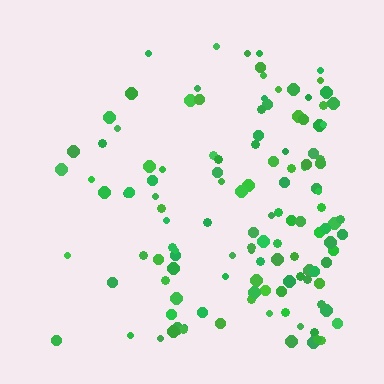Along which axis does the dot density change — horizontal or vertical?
Horizontal.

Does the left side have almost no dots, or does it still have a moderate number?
Still a moderate number, just noticeably fewer than the right.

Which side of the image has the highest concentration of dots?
The right.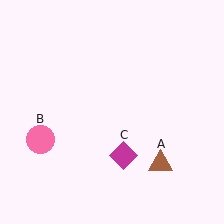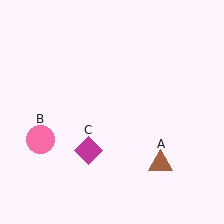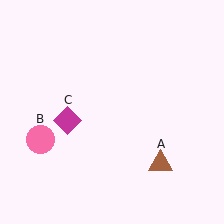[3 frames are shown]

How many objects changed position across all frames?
1 object changed position: magenta diamond (object C).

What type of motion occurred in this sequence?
The magenta diamond (object C) rotated clockwise around the center of the scene.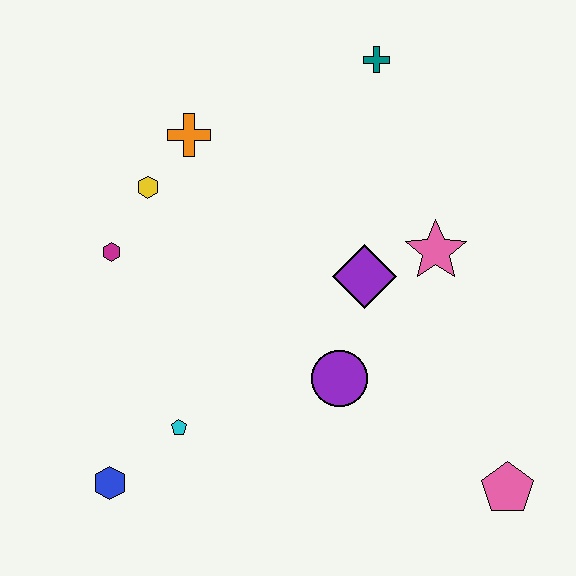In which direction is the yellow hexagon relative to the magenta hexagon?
The yellow hexagon is above the magenta hexagon.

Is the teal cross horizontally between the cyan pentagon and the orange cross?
No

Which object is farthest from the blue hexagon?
The teal cross is farthest from the blue hexagon.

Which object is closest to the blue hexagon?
The cyan pentagon is closest to the blue hexagon.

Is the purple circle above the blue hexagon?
Yes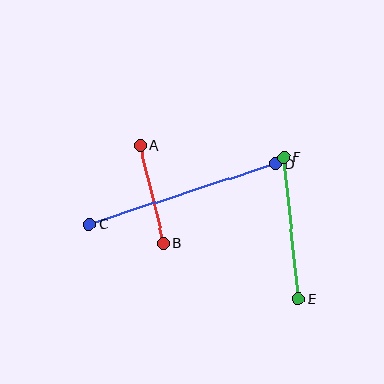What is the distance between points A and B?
The distance is approximately 100 pixels.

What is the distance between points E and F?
The distance is approximately 142 pixels.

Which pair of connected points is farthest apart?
Points C and D are farthest apart.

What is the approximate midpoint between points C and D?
The midpoint is at approximately (183, 194) pixels.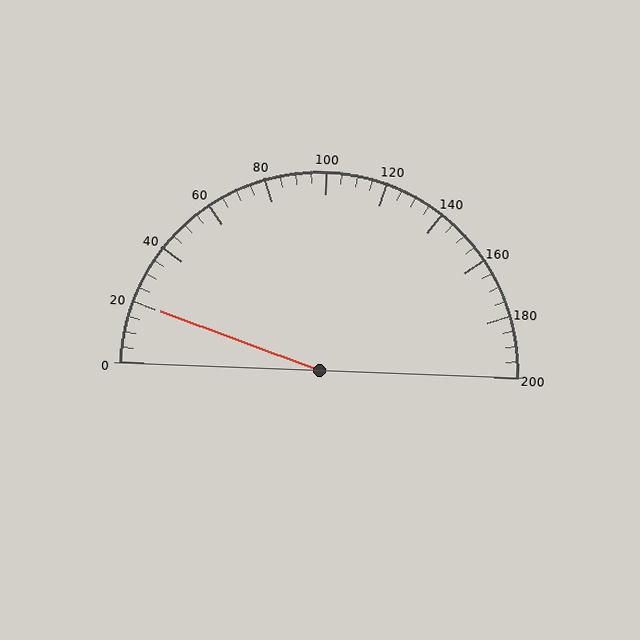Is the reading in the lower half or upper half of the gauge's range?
The reading is in the lower half of the range (0 to 200).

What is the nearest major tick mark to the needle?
The nearest major tick mark is 20.